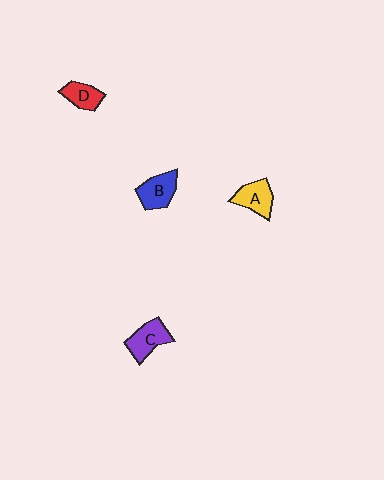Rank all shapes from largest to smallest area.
From largest to smallest: C (purple), B (blue), A (yellow), D (red).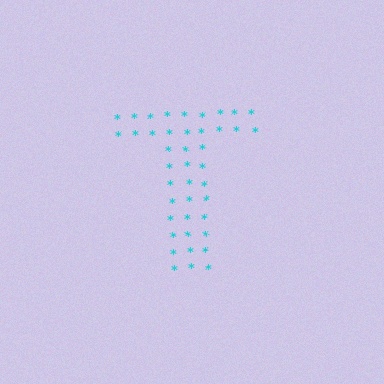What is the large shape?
The large shape is the letter T.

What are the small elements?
The small elements are asterisks.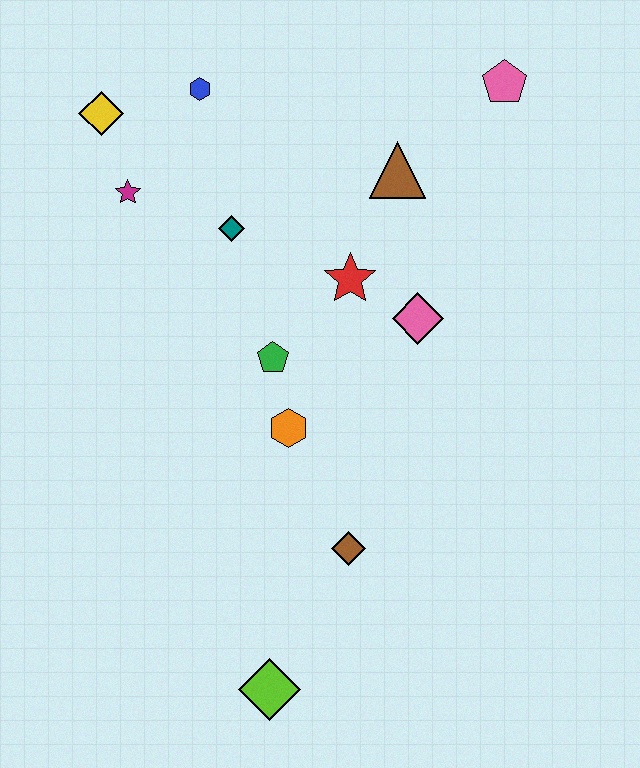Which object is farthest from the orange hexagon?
The pink pentagon is farthest from the orange hexagon.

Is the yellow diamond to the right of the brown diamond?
No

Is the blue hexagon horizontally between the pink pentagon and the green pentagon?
No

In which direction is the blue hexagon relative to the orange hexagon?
The blue hexagon is above the orange hexagon.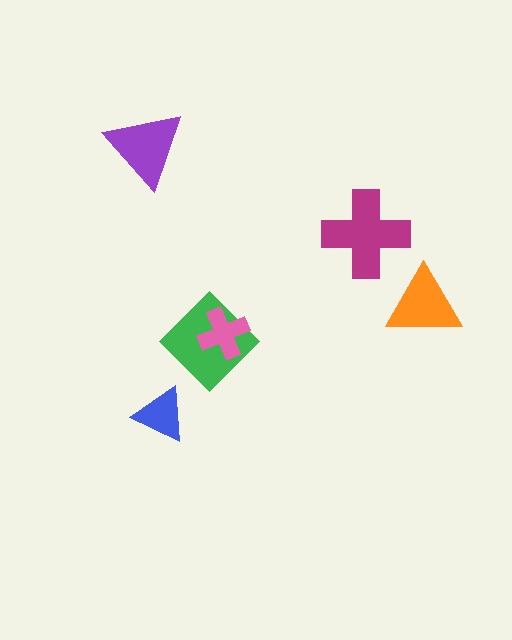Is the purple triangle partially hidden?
No, no other shape covers it.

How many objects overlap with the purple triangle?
0 objects overlap with the purple triangle.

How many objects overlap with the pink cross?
1 object overlaps with the pink cross.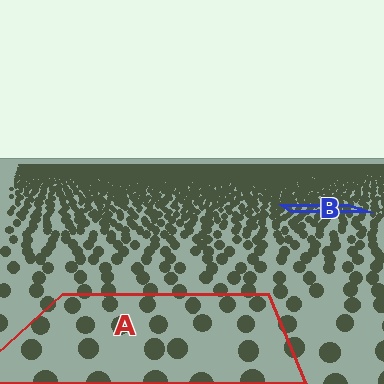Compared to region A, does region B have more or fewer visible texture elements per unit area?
Region B has more texture elements per unit area — they are packed more densely because it is farther away.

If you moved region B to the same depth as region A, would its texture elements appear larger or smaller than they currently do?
They would appear larger. At a closer depth, the same texture elements are projected at a bigger on-screen size.